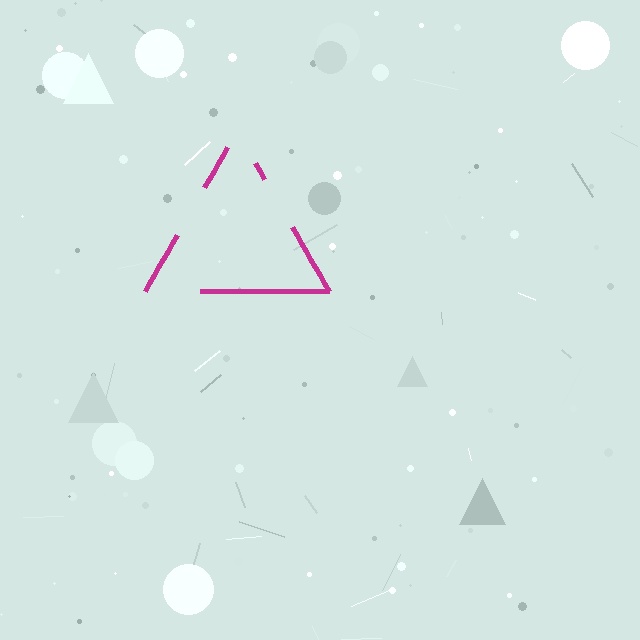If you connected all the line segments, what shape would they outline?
They would outline a triangle.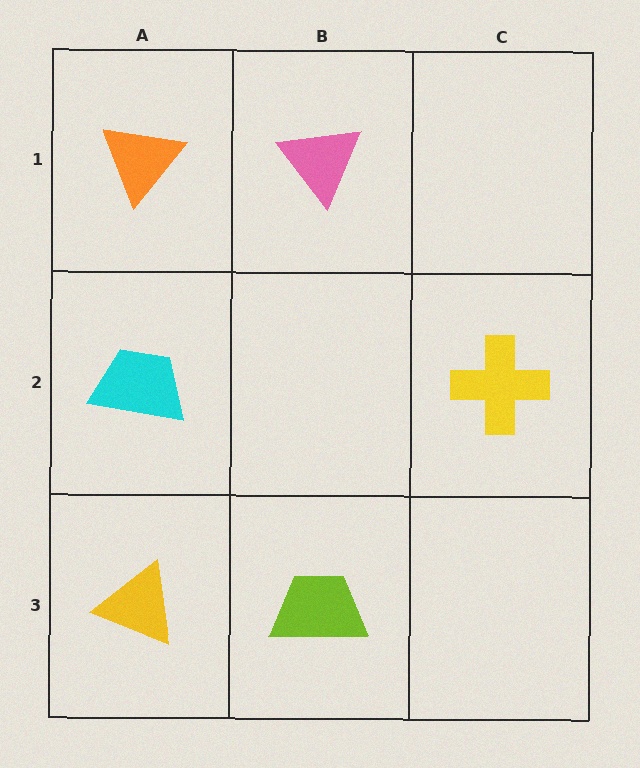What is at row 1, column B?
A pink triangle.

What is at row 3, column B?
A lime trapezoid.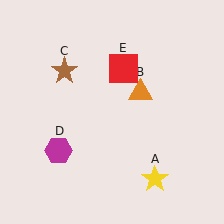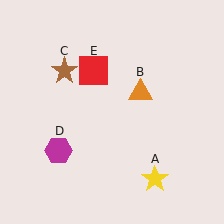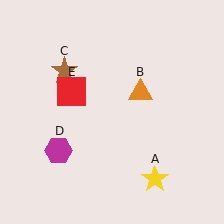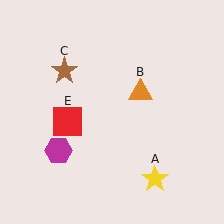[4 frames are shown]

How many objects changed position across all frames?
1 object changed position: red square (object E).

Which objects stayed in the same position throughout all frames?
Yellow star (object A) and orange triangle (object B) and brown star (object C) and magenta hexagon (object D) remained stationary.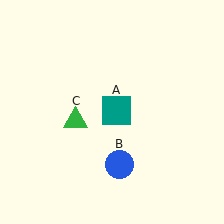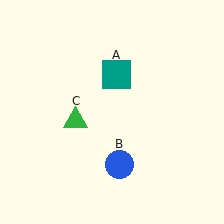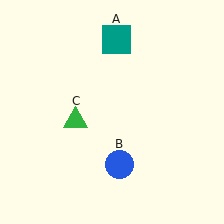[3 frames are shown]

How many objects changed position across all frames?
1 object changed position: teal square (object A).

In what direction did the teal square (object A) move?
The teal square (object A) moved up.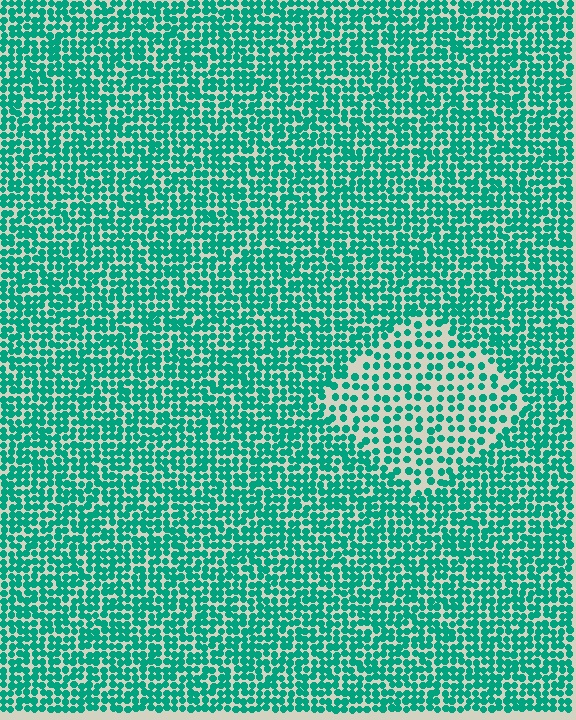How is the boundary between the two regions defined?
The boundary is defined by a change in element density (approximately 1.9x ratio). All elements are the same color, size, and shape.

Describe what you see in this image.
The image contains small teal elements arranged at two different densities. A diamond-shaped region is visible where the elements are less densely packed than the surrounding area.